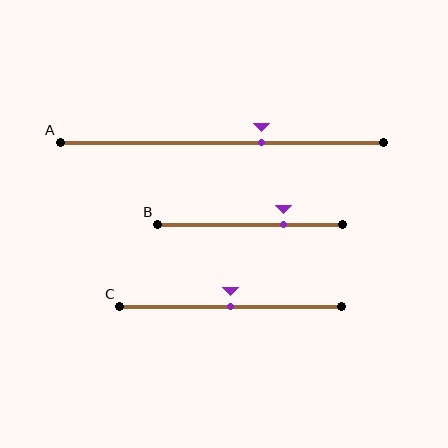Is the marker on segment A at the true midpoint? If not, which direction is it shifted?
No, the marker on segment A is shifted to the right by about 12% of the segment length.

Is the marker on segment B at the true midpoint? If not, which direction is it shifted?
No, the marker on segment B is shifted to the right by about 18% of the segment length.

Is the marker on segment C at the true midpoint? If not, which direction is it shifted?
Yes, the marker on segment C is at the true midpoint.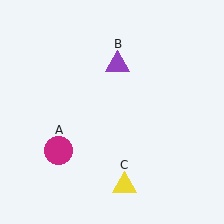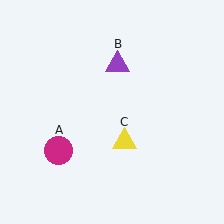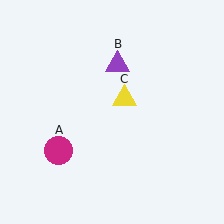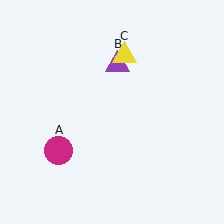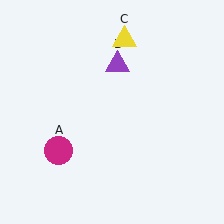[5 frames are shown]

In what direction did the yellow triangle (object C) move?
The yellow triangle (object C) moved up.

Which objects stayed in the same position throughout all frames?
Magenta circle (object A) and purple triangle (object B) remained stationary.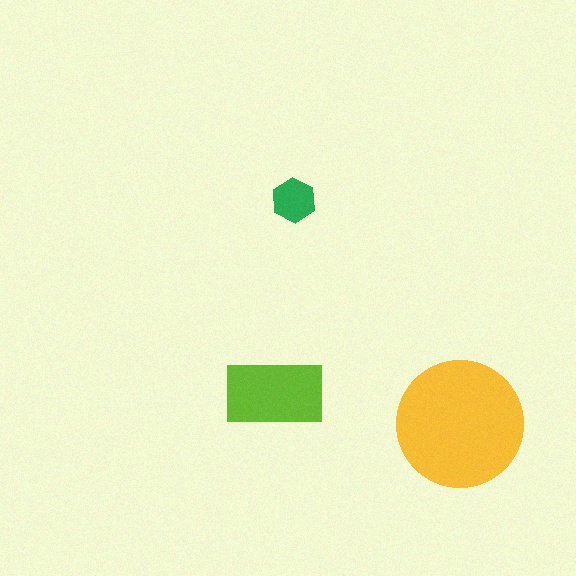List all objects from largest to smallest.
The yellow circle, the lime rectangle, the green hexagon.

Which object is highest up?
The green hexagon is topmost.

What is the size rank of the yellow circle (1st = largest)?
1st.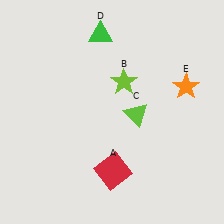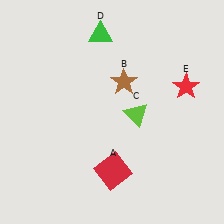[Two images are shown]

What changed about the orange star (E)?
In Image 1, E is orange. In Image 2, it changed to red.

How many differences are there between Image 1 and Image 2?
There are 2 differences between the two images.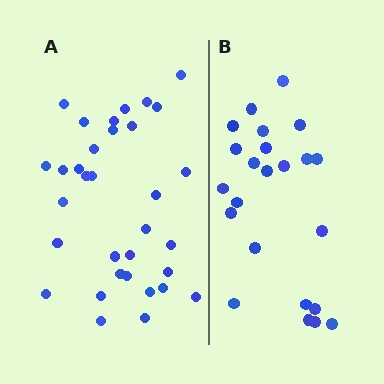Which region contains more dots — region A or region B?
Region A (the left region) has more dots.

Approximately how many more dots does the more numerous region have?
Region A has roughly 10 or so more dots than region B.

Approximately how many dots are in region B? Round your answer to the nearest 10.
About 20 dots. (The exact count is 23, which rounds to 20.)